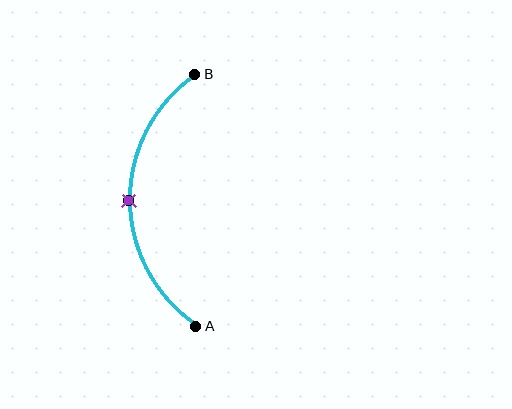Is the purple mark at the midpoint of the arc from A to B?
Yes. The purple mark lies on the arc at equal arc-length from both A and B — it is the arc midpoint.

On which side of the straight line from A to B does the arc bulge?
The arc bulges to the left of the straight line connecting A and B.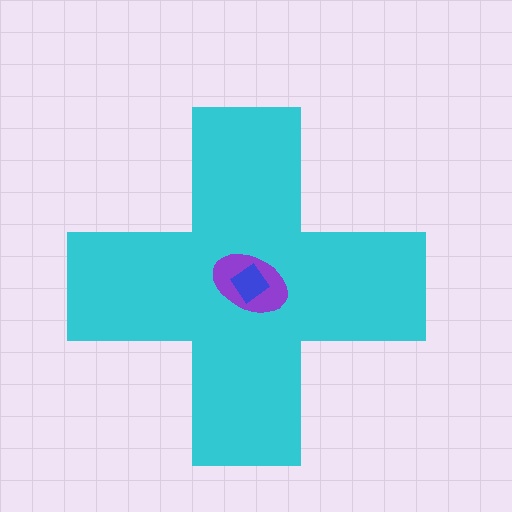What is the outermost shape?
The cyan cross.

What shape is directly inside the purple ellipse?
The blue diamond.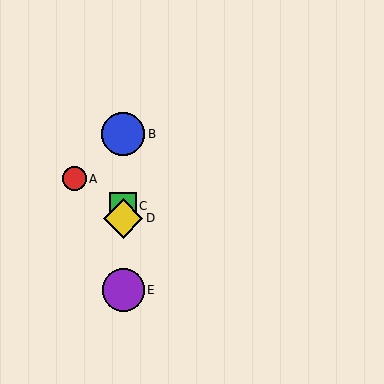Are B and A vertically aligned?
No, B is at x≈123 and A is at x≈74.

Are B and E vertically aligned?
Yes, both are at x≈123.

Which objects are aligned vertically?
Objects B, C, D, E are aligned vertically.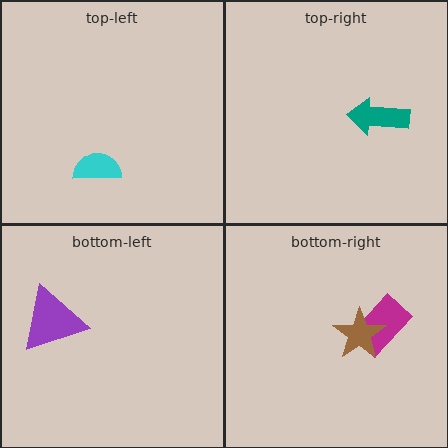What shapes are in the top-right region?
The teal arrow.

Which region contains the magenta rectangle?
The bottom-right region.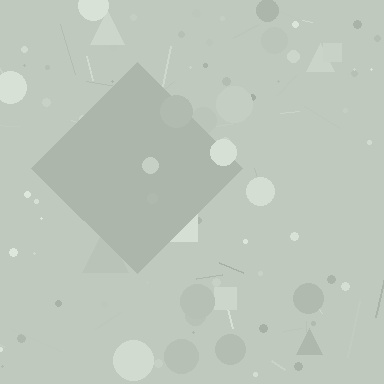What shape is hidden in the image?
A diamond is hidden in the image.